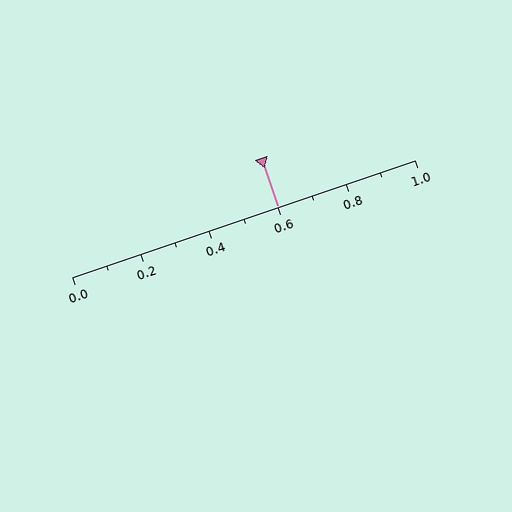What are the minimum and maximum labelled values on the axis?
The axis runs from 0.0 to 1.0.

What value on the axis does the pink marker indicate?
The marker indicates approximately 0.6.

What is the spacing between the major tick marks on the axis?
The major ticks are spaced 0.2 apart.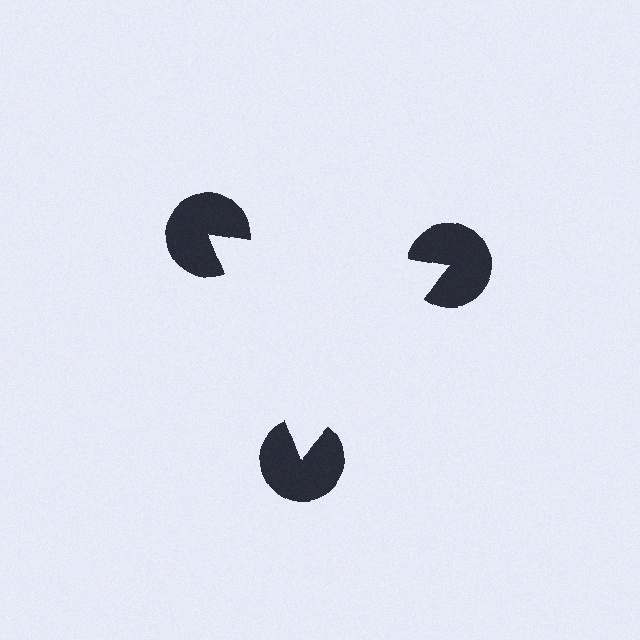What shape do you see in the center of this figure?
An illusory triangle — its edges are inferred from the aligned wedge cuts in the pac-man discs, not physically drawn.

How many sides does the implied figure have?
3 sides.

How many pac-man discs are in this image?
There are 3 — one at each vertex of the illusory triangle.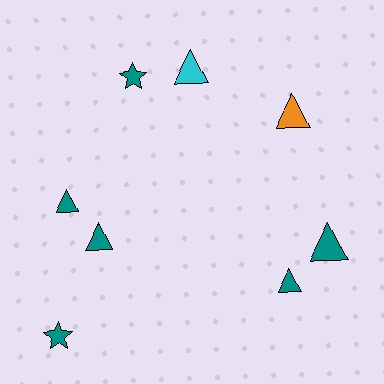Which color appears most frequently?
Teal, with 6 objects.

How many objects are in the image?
There are 8 objects.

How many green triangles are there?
There are no green triangles.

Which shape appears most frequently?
Triangle, with 6 objects.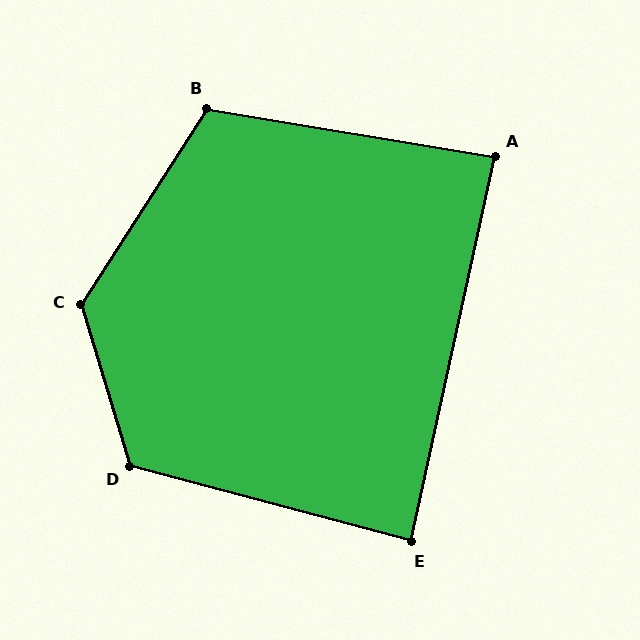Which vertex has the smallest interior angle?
A, at approximately 87 degrees.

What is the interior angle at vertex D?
Approximately 122 degrees (obtuse).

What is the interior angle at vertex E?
Approximately 87 degrees (approximately right).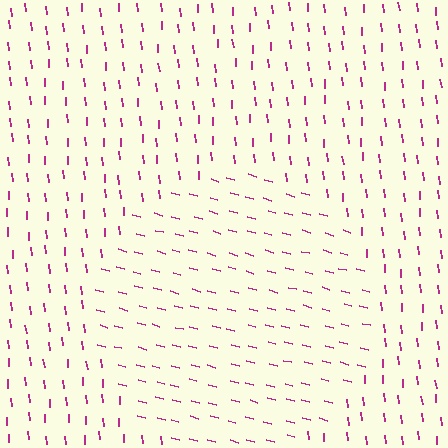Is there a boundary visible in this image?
Yes, there is a texture boundary formed by a change in line orientation.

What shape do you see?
I see a circle.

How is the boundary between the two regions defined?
The boundary is defined purely by a change in line orientation (approximately 69 degrees difference). All lines are the same color and thickness.